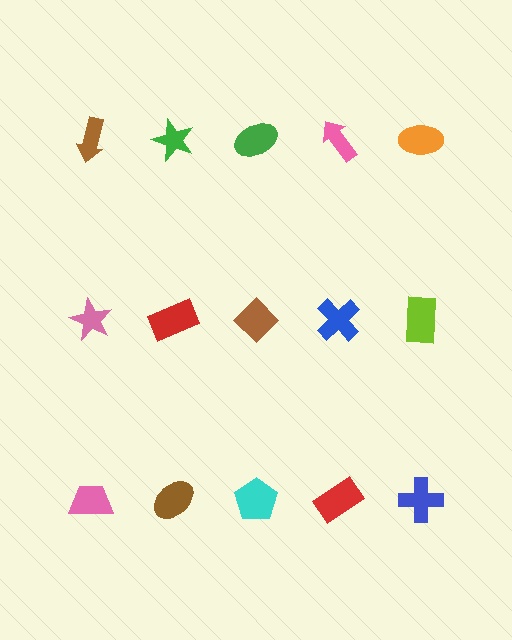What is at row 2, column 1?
A pink star.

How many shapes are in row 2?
5 shapes.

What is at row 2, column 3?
A brown diamond.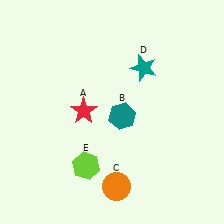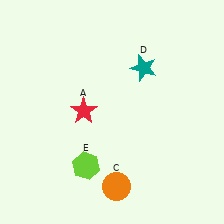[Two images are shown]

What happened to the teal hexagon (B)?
The teal hexagon (B) was removed in Image 2. It was in the bottom-right area of Image 1.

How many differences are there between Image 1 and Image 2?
There is 1 difference between the two images.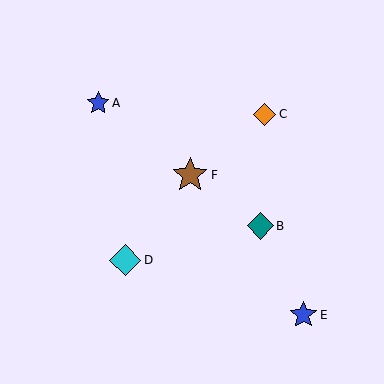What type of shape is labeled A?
Shape A is a blue star.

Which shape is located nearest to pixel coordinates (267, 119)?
The orange diamond (labeled C) at (265, 114) is nearest to that location.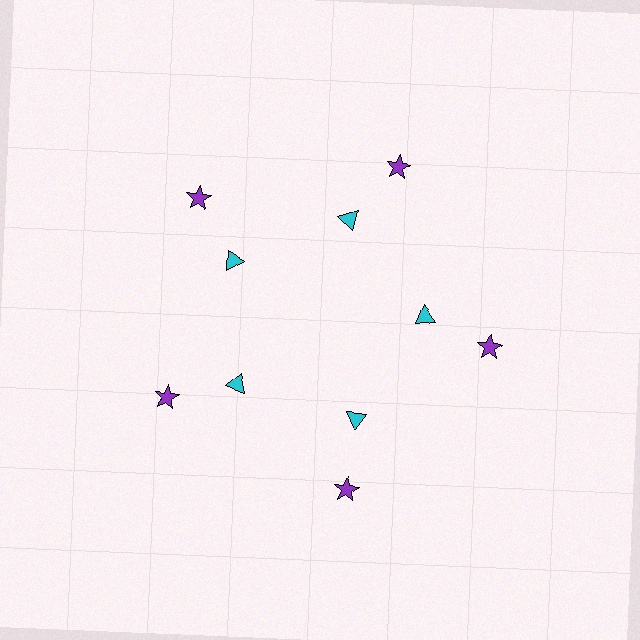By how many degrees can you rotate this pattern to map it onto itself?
The pattern maps onto itself every 72 degrees of rotation.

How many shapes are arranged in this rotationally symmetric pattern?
There are 10 shapes, arranged in 5 groups of 2.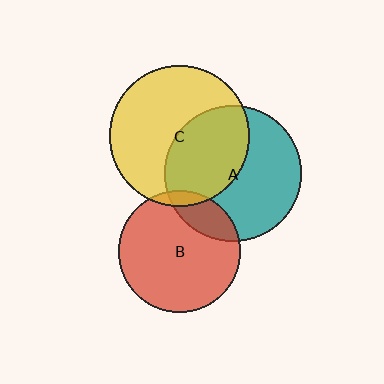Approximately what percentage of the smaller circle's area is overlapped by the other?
Approximately 45%.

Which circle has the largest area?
Circle C (yellow).